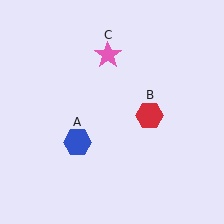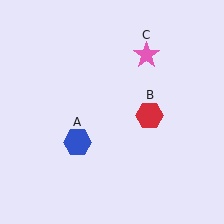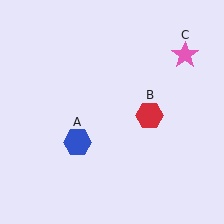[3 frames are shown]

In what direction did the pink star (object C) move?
The pink star (object C) moved right.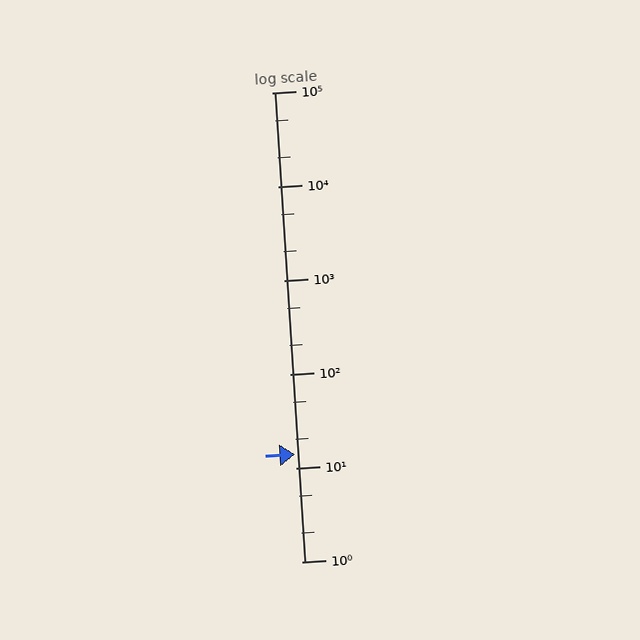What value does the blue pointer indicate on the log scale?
The pointer indicates approximately 14.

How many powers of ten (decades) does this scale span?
The scale spans 5 decades, from 1 to 100000.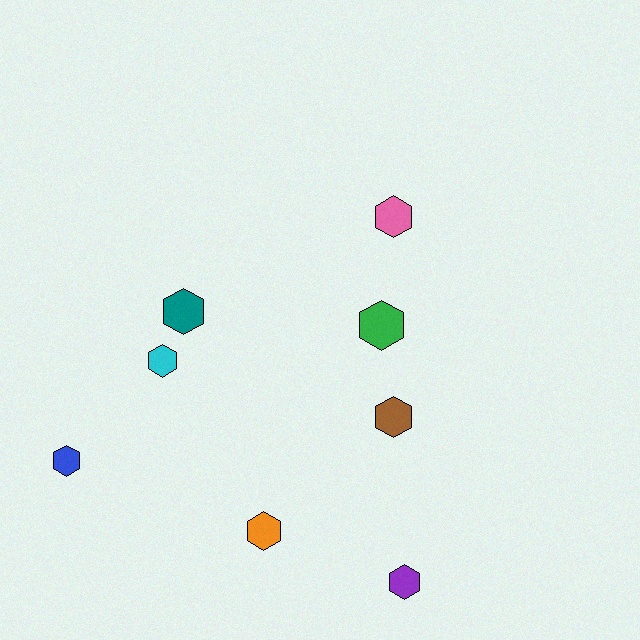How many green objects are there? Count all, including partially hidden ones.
There is 1 green object.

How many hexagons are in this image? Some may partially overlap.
There are 8 hexagons.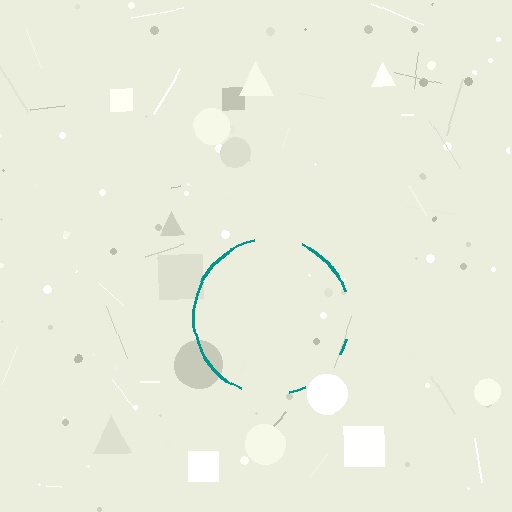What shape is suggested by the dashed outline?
The dashed outline suggests a circle.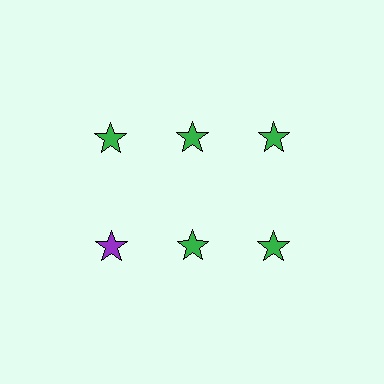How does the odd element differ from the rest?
It has a different color: purple instead of green.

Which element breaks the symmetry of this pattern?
The purple star in the second row, leftmost column breaks the symmetry. All other shapes are green stars.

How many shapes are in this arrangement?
There are 6 shapes arranged in a grid pattern.